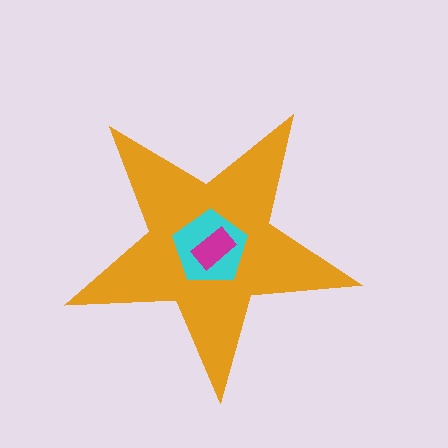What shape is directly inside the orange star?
The cyan pentagon.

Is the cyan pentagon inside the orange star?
Yes.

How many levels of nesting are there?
3.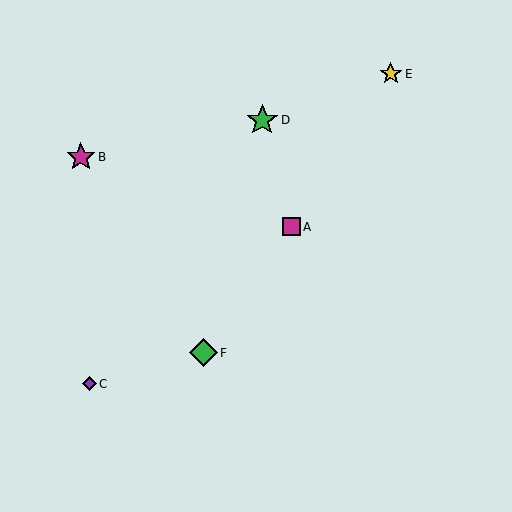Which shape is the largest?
The green star (labeled D) is the largest.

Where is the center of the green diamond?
The center of the green diamond is at (203, 353).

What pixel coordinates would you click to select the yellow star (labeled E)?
Click at (391, 74) to select the yellow star E.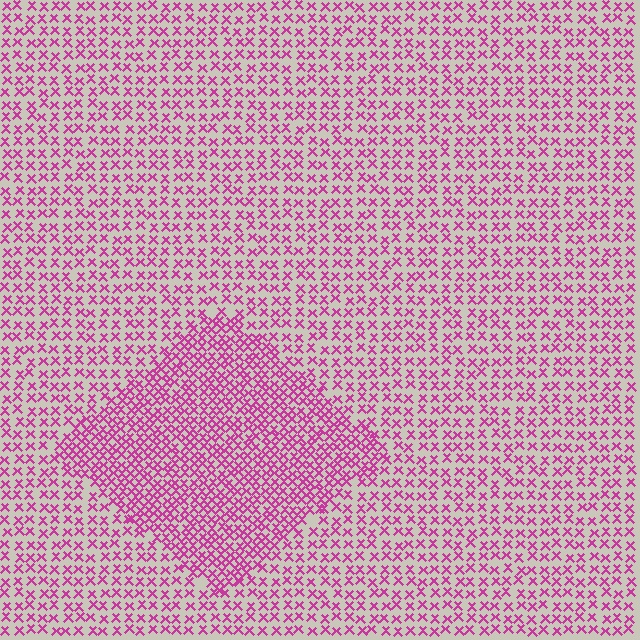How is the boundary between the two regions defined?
The boundary is defined by a change in element density (approximately 1.8x ratio). All elements are the same color, size, and shape.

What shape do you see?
I see a diamond.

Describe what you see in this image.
The image contains small magenta elements arranged at two different densities. A diamond-shaped region is visible where the elements are more densely packed than the surrounding area.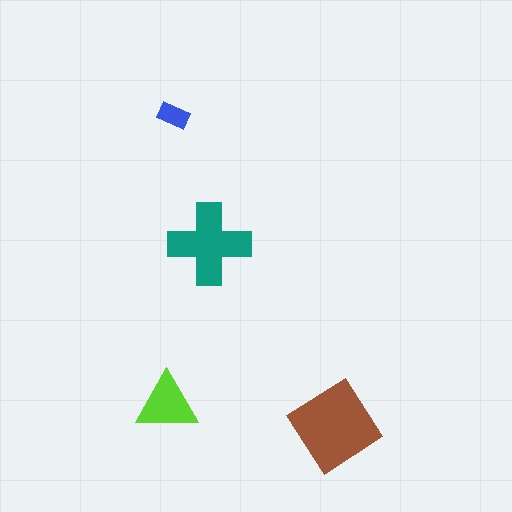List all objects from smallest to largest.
The blue rectangle, the lime triangle, the teal cross, the brown diamond.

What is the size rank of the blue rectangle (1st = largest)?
4th.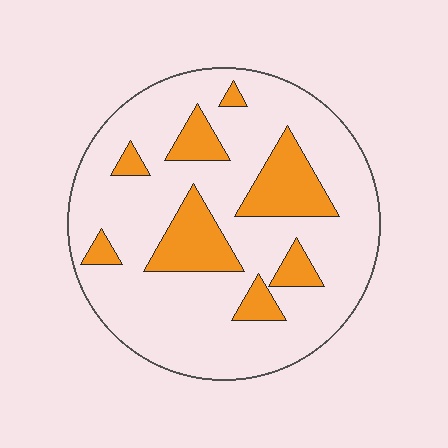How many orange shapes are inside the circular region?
8.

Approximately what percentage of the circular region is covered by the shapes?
Approximately 20%.